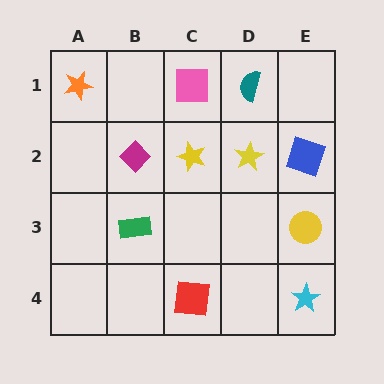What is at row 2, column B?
A magenta diamond.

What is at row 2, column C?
A yellow star.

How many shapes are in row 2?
4 shapes.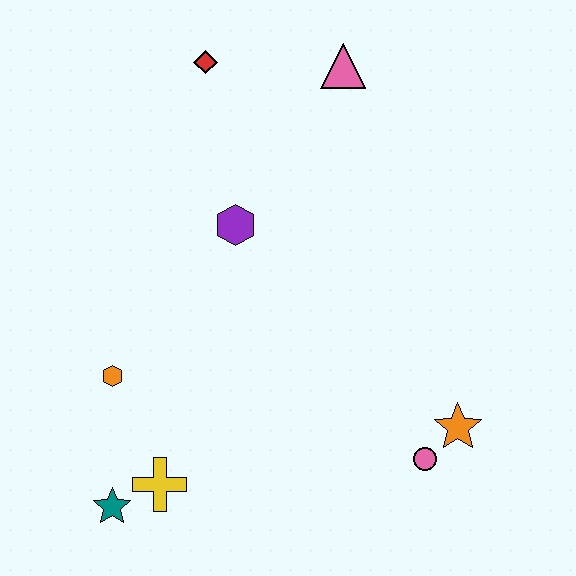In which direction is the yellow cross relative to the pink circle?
The yellow cross is to the left of the pink circle.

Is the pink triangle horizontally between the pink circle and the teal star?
Yes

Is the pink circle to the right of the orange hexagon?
Yes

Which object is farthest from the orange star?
The red diamond is farthest from the orange star.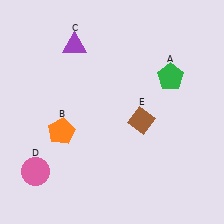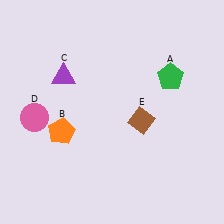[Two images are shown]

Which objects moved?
The objects that moved are: the purple triangle (C), the pink circle (D).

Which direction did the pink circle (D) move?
The pink circle (D) moved up.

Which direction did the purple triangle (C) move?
The purple triangle (C) moved down.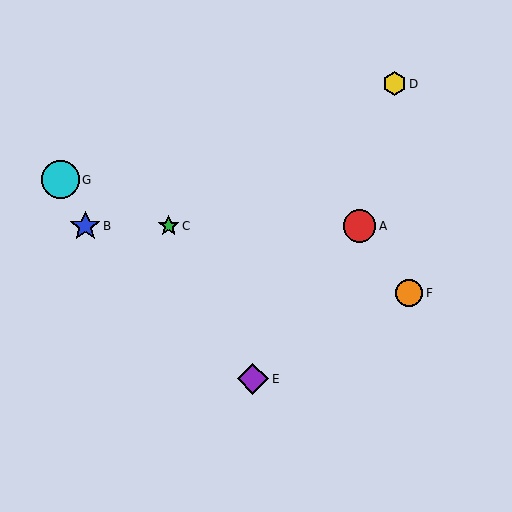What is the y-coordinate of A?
Object A is at y≈226.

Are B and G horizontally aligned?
No, B is at y≈226 and G is at y≈180.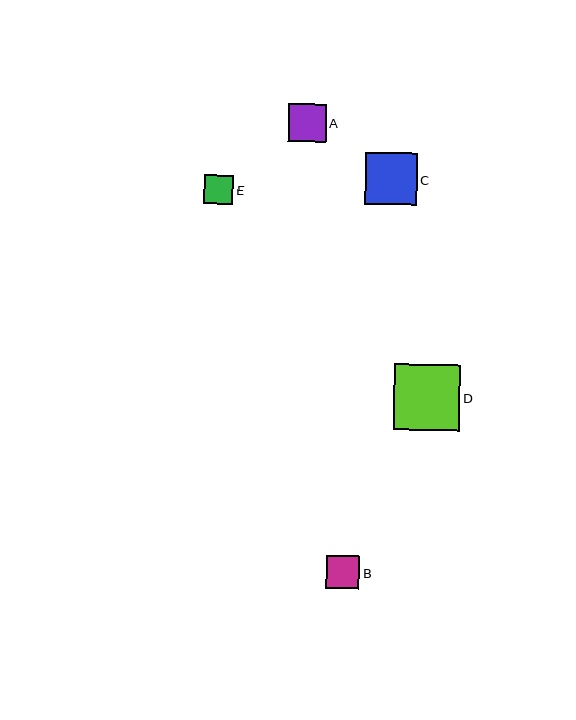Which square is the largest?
Square D is the largest with a size of approximately 66 pixels.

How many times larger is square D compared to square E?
Square D is approximately 2.3 times the size of square E.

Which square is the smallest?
Square E is the smallest with a size of approximately 29 pixels.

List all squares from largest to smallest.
From largest to smallest: D, C, A, B, E.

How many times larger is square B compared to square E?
Square B is approximately 1.1 times the size of square E.